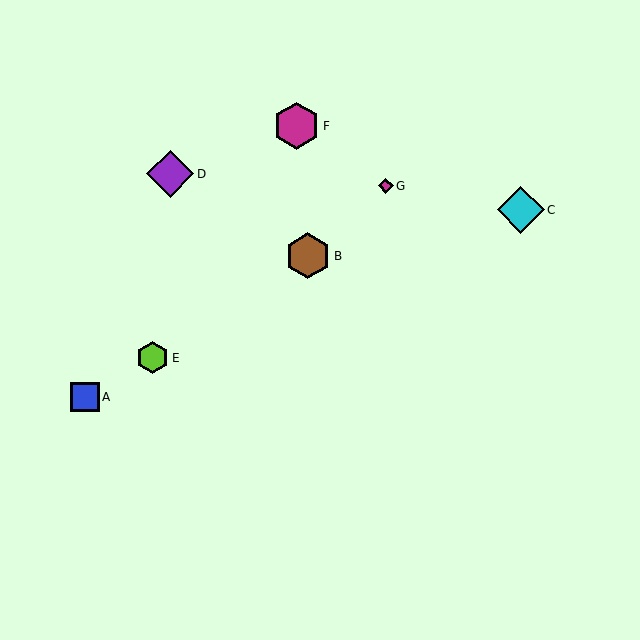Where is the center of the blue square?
The center of the blue square is at (85, 397).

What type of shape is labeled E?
Shape E is a lime hexagon.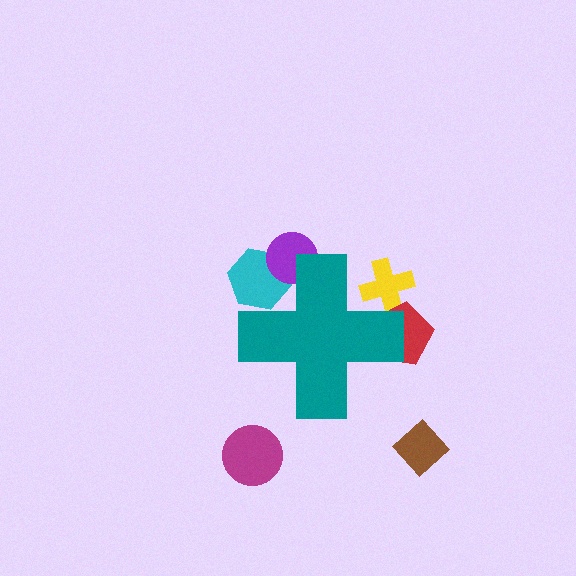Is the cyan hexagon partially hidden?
Yes, the cyan hexagon is partially hidden behind the teal cross.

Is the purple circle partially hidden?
Yes, the purple circle is partially hidden behind the teal cross.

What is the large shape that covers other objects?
A teal cross.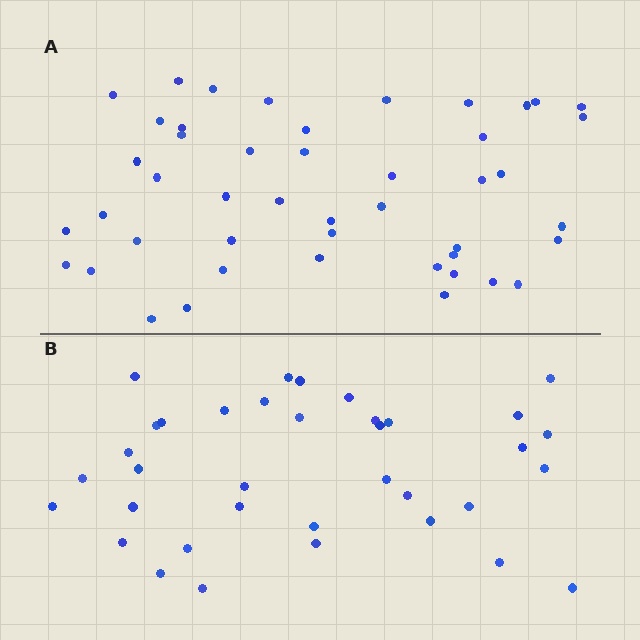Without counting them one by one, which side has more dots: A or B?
Region A (the top region) has more dots.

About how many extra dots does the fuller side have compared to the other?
Region A has roughly 10 or so more dots than region B.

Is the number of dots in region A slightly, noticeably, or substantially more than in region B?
Region A has noticeably more, but not dramatically so. The ratio is roughly 1.3 to 1.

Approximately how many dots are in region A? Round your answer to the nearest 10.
About 50 dots. (The exact count is 46, which rounds to 50.)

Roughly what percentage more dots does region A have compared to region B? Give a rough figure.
About 30% more.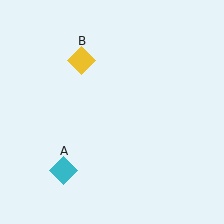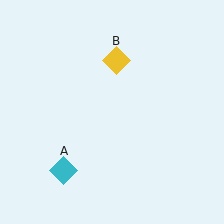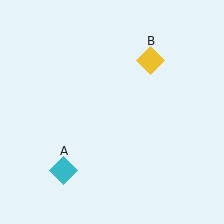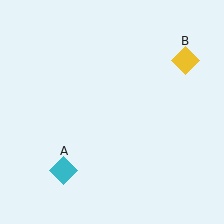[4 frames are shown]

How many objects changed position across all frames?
1 object changed position: yellow diamond (object B).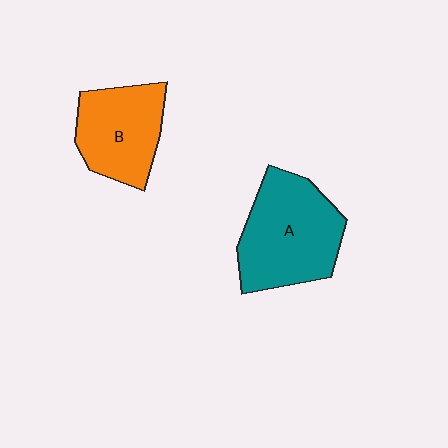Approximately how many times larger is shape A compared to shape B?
Approximately 1.3 times.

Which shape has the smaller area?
Shape B (orange).